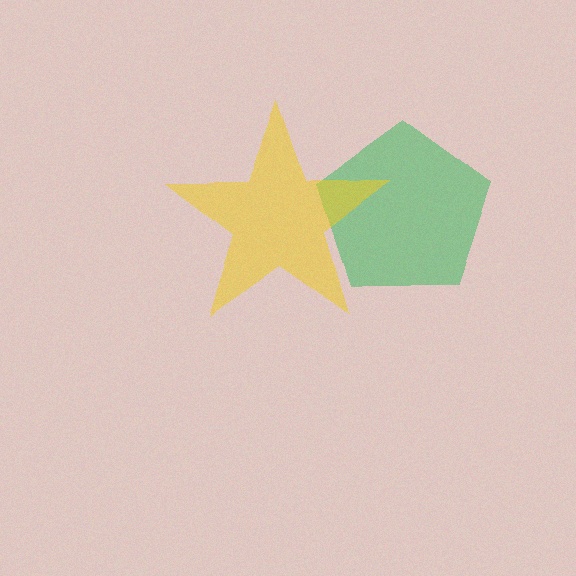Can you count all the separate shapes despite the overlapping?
Yes, there are 2 separate shapes.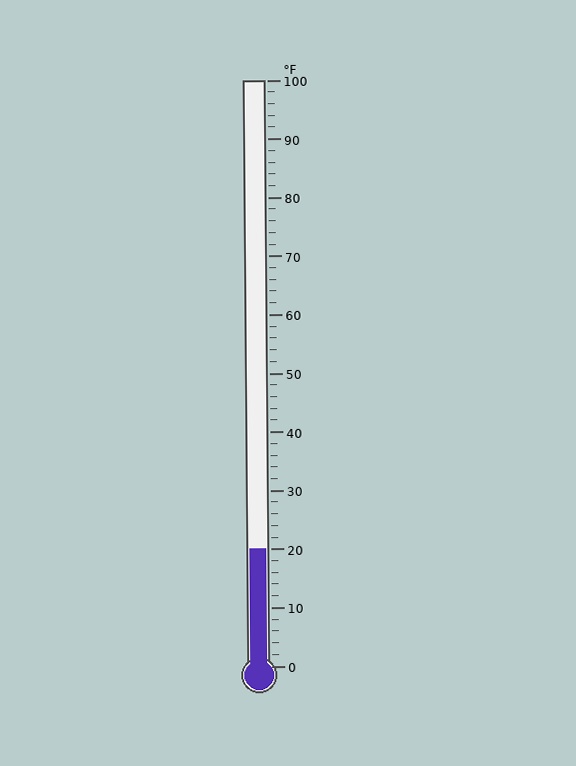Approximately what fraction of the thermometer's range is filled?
The thermometer is filled to approximately 20% of its range.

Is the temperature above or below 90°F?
The temperature is below 90°F.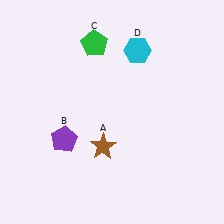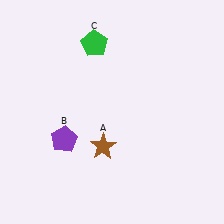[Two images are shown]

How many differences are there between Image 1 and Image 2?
There is 1 difference between the two images.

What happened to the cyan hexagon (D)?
The cyan hexagon (D) was removed in Image 2. It was in the top-right area of Image 1.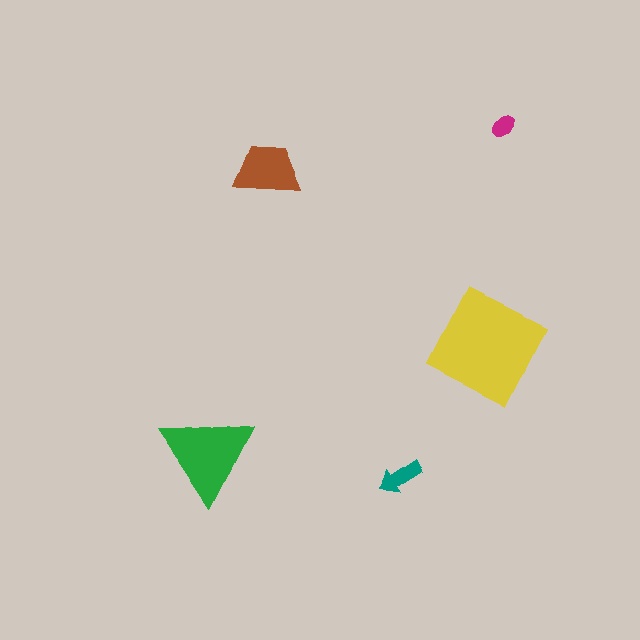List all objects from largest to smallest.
The yellow diamond, the green triangle, the brown trapezoid, the teal arrow, the magenta ellipse.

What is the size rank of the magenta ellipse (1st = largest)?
5th.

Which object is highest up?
The magenta ellipse is topmost.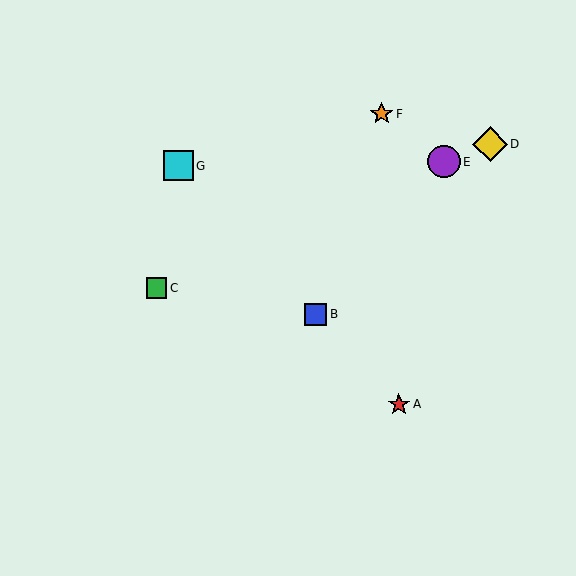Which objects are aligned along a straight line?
Objects A, B, G are aligned along a straight line.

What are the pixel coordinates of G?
Object G is at (178, 166).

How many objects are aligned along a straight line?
3 objects (A, B, G) are aligned along a straight line.